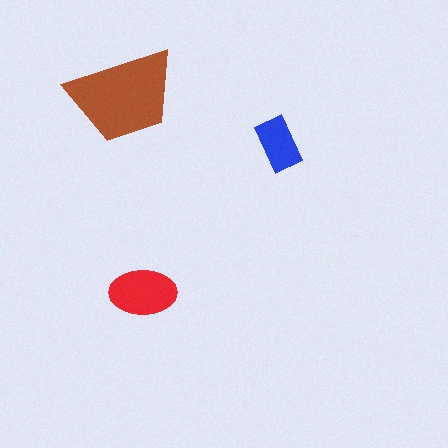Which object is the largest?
The brown trapezoid.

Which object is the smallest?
The blue rectangle.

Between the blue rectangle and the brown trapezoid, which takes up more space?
The brown trapezoid.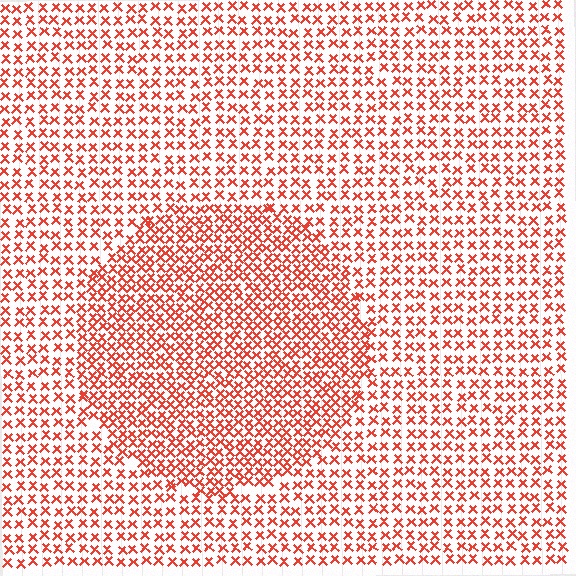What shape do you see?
I see a circle.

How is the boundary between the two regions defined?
The boundary is defined by a change in element density (approximately 1.7x ratio). All elements are the same color, size, and shape.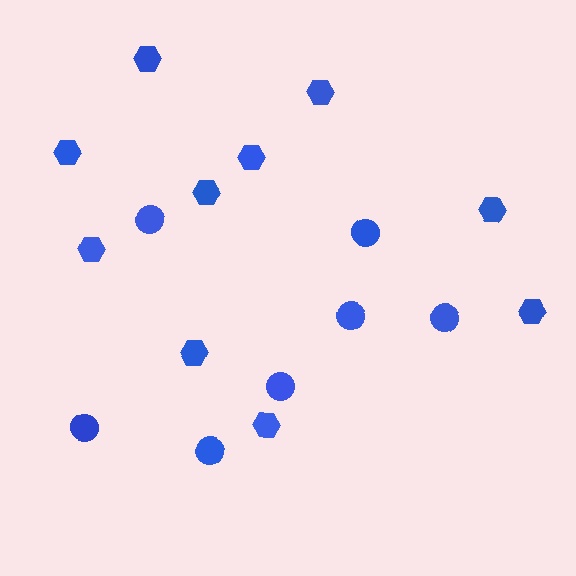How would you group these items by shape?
There are 2 groups: one group of circles (7) and one group of hexagons (10).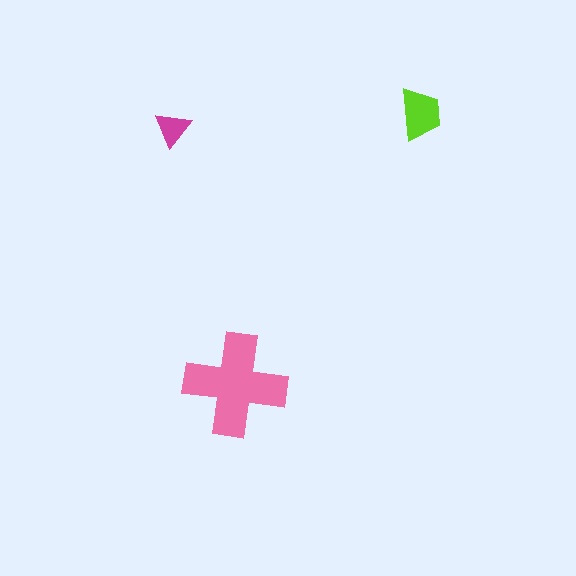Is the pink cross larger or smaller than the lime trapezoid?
Larger.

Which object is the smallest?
The magenta triangle.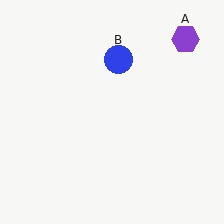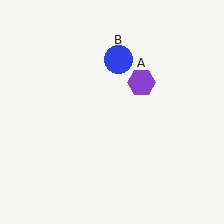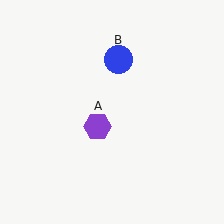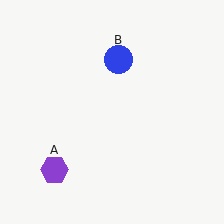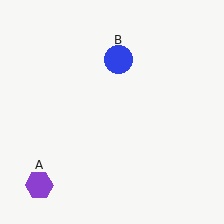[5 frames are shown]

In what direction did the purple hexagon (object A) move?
The purple hexagon (object A) moved down and to the left.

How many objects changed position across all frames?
1 object changed position: purple hexagon (object A).